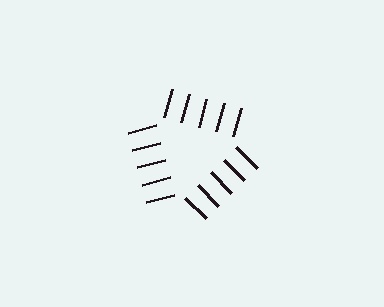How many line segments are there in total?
15 — 5 along each of the 3 edges.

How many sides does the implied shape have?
3 sides — the line-ends trace a triangle.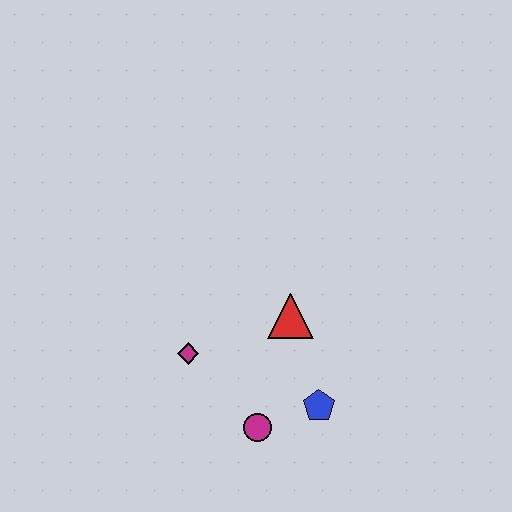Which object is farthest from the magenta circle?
The red triangle is farthest from the magenta circle.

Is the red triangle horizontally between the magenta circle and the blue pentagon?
Yes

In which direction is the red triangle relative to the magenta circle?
The red triangle is above the magenta circle.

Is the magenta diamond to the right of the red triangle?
No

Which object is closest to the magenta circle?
The blue pentagon is closest to the magenta circle.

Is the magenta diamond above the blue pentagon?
Yes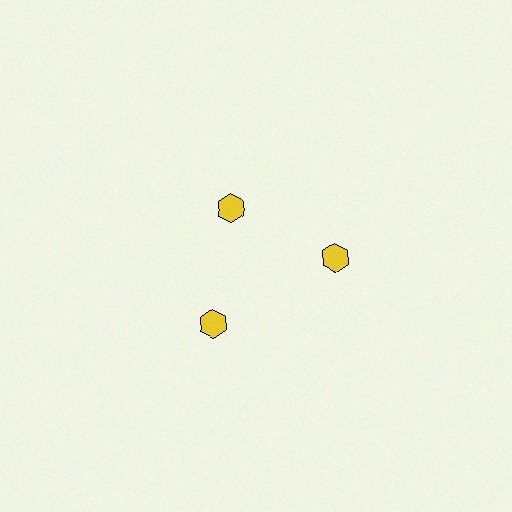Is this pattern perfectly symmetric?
No. The 3 yellow hexagons are arranged in a ring, but one element near the 11 o'clock position is pulled inward toward the center, breaking the 3-fold rotational symmetry.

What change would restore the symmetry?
The symmetry would be restored by moving it outward, back onto the ring so that all 3 hexagons sit at equal angles and equal distance from the center.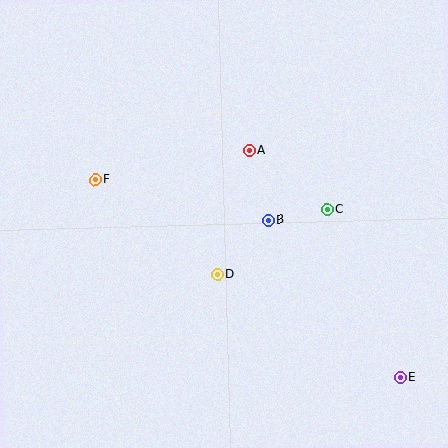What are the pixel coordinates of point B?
Point B is at (268, 220).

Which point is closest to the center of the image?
Point B at (268, 220) is closest to the center.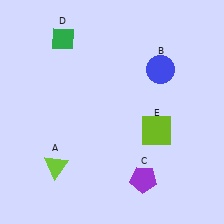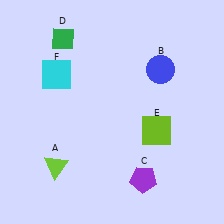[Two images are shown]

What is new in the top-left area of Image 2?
A cyan square (F) was added in the top-left area of Image 2.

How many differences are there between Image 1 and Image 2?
There is 1 difference between the two images.